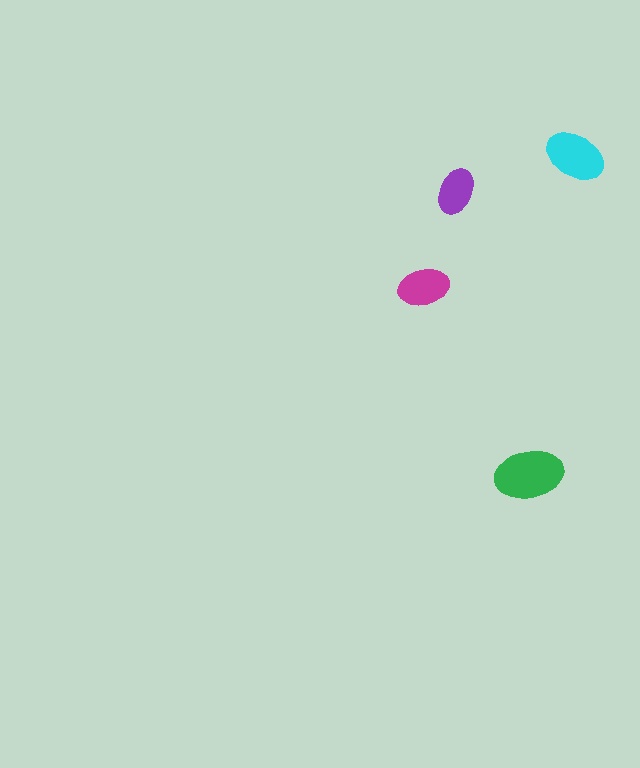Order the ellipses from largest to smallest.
the green one, the cyan one, the magenta one, the purple one.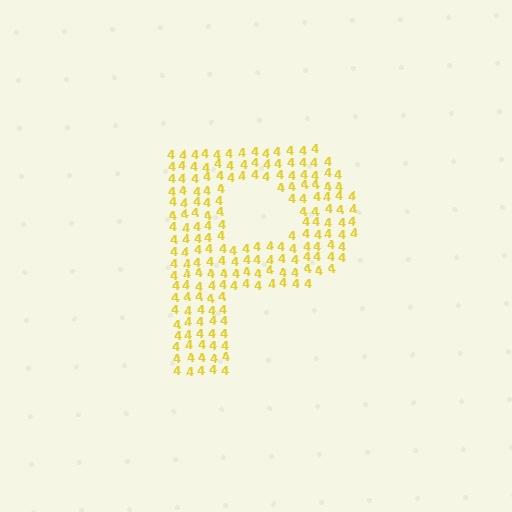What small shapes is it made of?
It is made of small digit 4's.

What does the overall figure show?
The overall figure shows the letter P.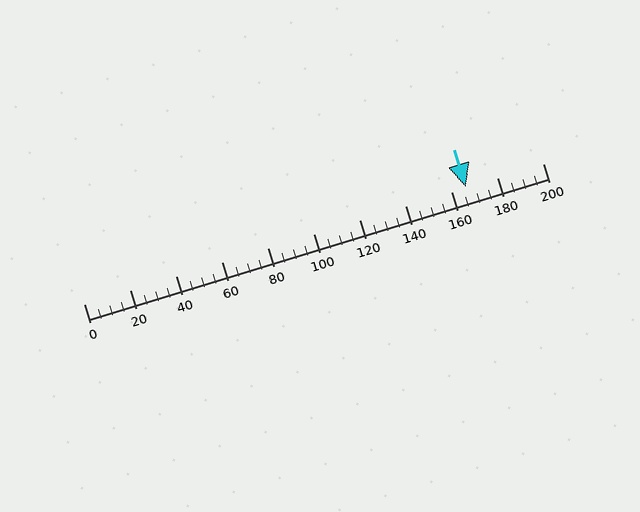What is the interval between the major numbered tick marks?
The major tick marks are spaced 20 units apart.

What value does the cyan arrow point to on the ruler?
The cyan arrow points to approximately 166.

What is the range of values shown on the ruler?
The ruler shows values from 0 to 200.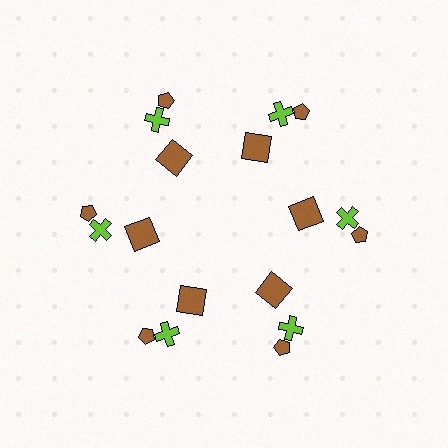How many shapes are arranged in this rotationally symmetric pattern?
There are 18 shapes, arranged in 6 groups of 3.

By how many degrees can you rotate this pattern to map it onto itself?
The pattern maps onto itself every 60 degrees of rotation.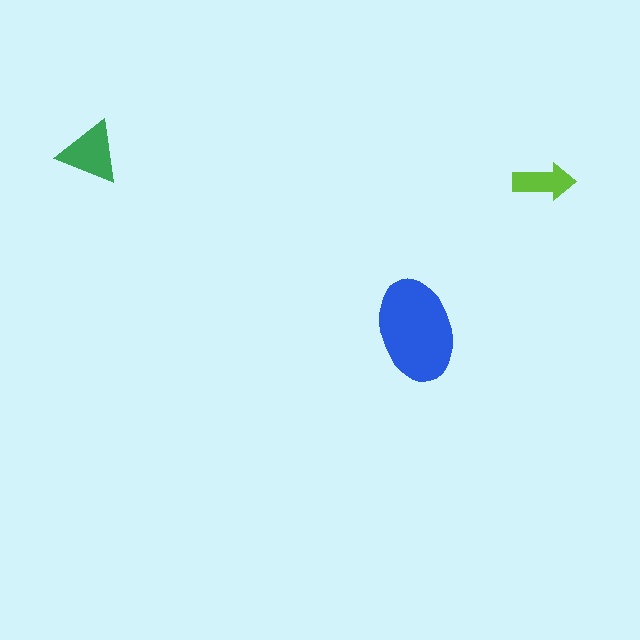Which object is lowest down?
The blue ellipse is bottommost.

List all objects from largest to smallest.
The blue ellipse, the green triangle, the lime arrow.